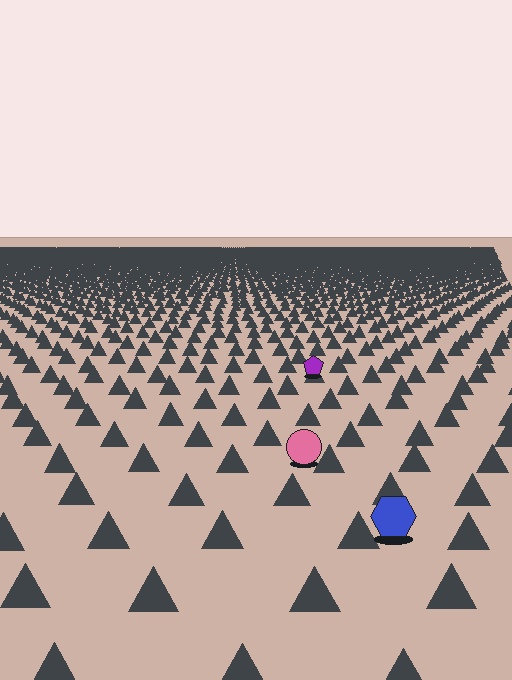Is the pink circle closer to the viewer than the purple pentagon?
Yes. The pink circle is closer — you can tell from the texture gradient: the ground texture is coarser near it.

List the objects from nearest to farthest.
From nearest to farthest: the blue hexagon, the pink circle, the purple pentagon.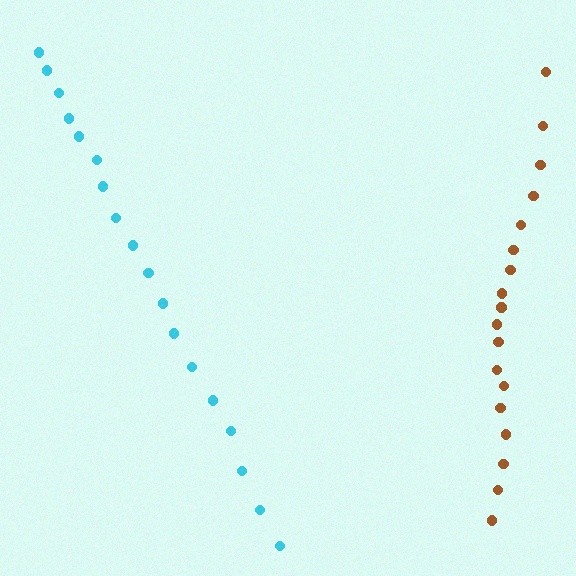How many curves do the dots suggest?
There are 2 distinct paths.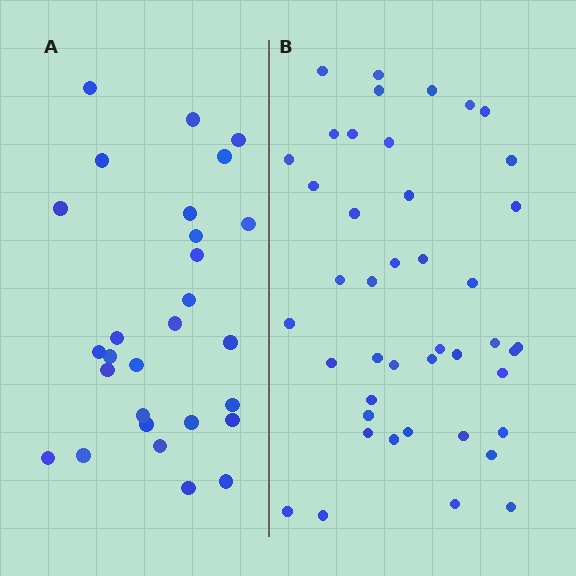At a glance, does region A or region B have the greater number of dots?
Region B (the right region) has more dots.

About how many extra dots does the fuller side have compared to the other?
Region B has approximately 15 more dots than region A.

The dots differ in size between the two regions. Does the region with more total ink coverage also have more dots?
No. Region A has more total ink coverage because its dots are larger, but region B actually contains more individual dots. Total area can be misleading — the number of items is what matters here.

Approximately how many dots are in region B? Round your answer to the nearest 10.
About 40 dots. (The exact count is 43, which rounds to 40.)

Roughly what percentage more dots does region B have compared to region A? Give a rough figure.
About 55% more.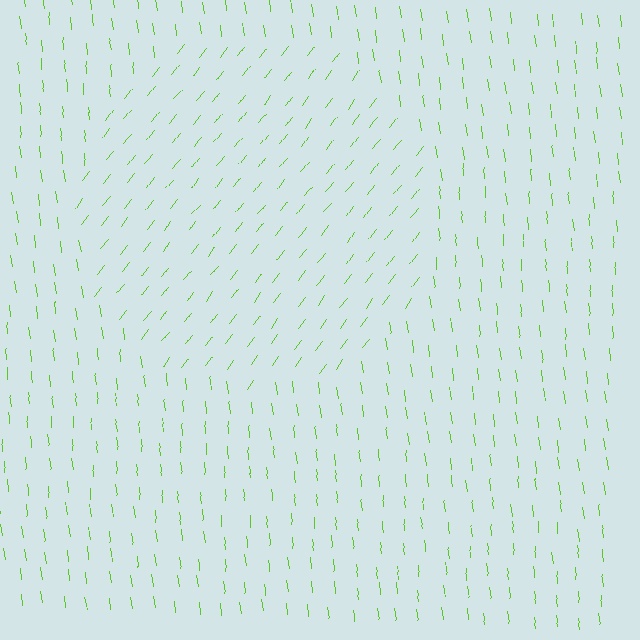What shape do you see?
I see a circle.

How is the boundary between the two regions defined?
The boundary is defined purely by a change in line orientation (approximately 45 degrees difference). All lines are the same color and thickness.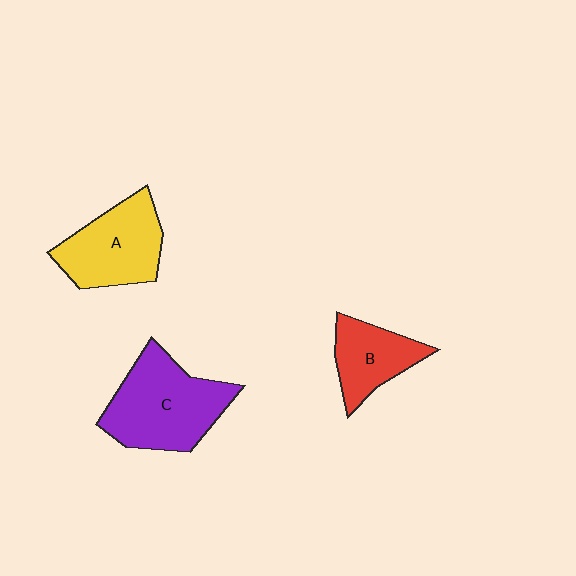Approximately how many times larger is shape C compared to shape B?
Approximately 1.8 times.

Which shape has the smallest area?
Shape B (red).